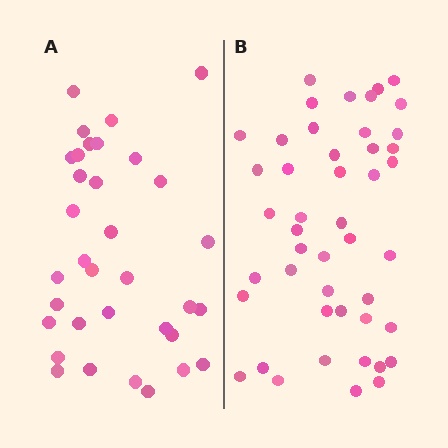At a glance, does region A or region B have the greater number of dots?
Region B (the right region) has more dots.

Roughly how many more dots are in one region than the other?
Region B has roughly 12 or so more dots than region A.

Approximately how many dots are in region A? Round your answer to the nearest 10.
About 30 dots. (The exact count is 34, which rounds to 30.)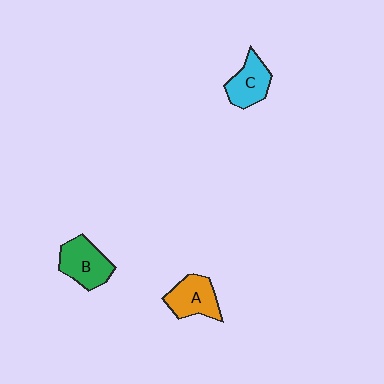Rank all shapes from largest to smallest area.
From largest to smallest: B (green), A (orange), C (cyan).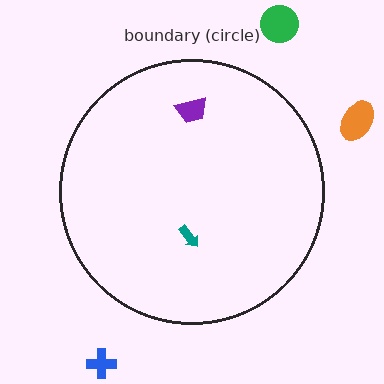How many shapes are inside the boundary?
2 inside, 3 outside.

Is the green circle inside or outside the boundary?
Outside.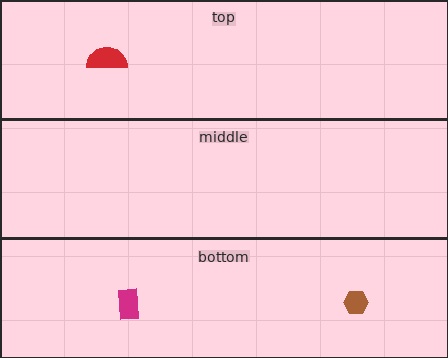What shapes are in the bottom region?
The brown hexagon, the magenta rectangle.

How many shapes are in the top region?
1.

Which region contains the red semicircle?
The top region.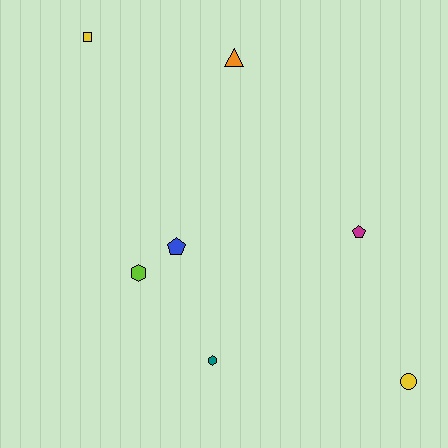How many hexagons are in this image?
There are 2 hexagons.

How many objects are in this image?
There are 7 objects.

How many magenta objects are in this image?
There is 1 magenta object.